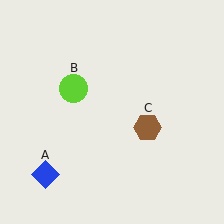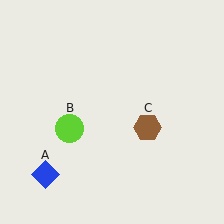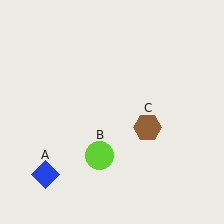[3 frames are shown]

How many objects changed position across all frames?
1 object changed position: lime circle (object B).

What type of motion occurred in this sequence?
The lime circle (object B) rotated counterclockwise around the center of the scene.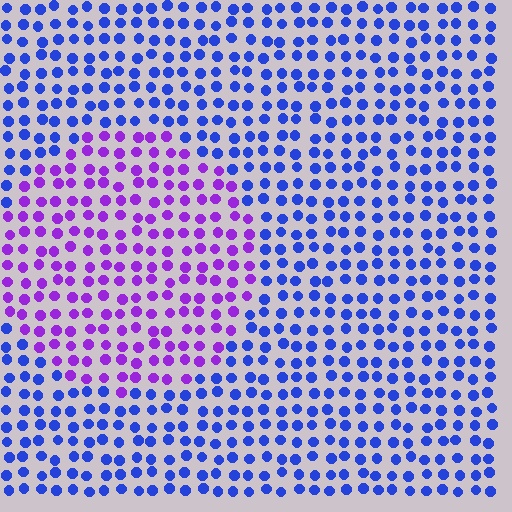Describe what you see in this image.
The image is filled with small blue elements in a uniform arrangement. A circle-shaped region is visible where the elements are tinted to a slightly different hue, forming a subtle color boundary.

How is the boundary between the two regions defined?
The boundary is defined purely by a slight shift in hue (about 49 degrees). Spacing, size, and orientation are identical on both sides.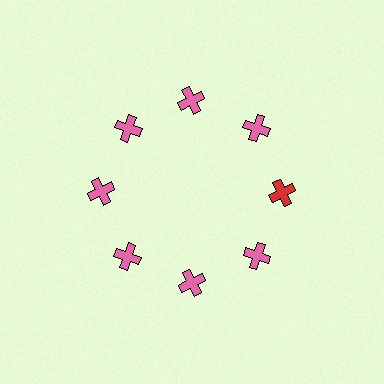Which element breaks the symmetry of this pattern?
The red cross at roughly the 3 o'clock position breaks the symmetry. All other shapes are pink crosses.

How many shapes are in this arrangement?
There are 8 shapes arranged in a ring pattern.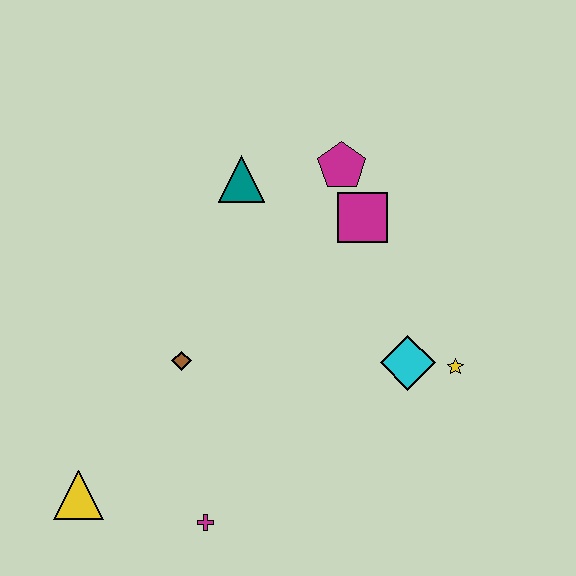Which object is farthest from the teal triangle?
The yellow triangle is farthest from the teal triangle.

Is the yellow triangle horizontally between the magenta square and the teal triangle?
No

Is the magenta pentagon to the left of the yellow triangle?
No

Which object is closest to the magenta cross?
The yellow triangle is closest to the magenta cross.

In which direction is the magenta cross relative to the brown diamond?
The magenta cross is below the brown diamond.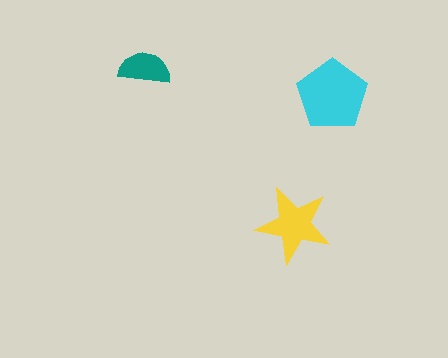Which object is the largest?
The cyan pentagon.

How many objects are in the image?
There are 3 objects in the image.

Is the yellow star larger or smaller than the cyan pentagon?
Smaller.